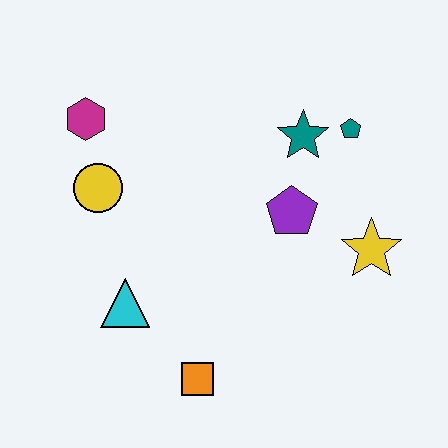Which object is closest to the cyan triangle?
The orange square is closest to the cyan triangle.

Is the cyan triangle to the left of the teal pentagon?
Yes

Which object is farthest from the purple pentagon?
The magenta hexagon is farthest from the purple pentagon.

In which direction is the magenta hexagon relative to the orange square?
The magenta hexagon is above the orange square.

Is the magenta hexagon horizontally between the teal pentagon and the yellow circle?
No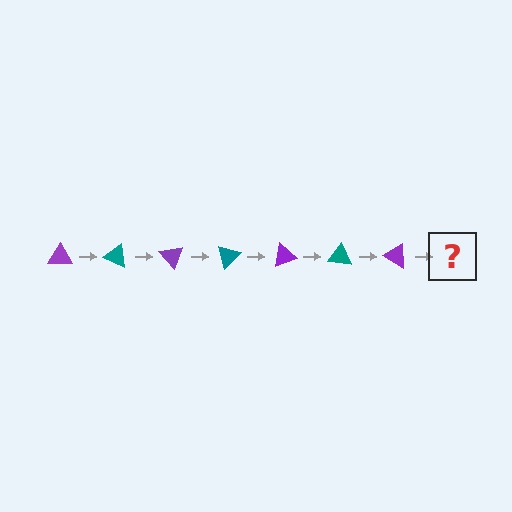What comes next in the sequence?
The next element should be a teal triangle, rotated 175 degrees from the start.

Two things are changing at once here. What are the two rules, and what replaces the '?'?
The two rules are that it rotates 25 degrees each step and the color cycles through purple and teal. The '?' should be a teal triangle, rotated 175 degrees from the start.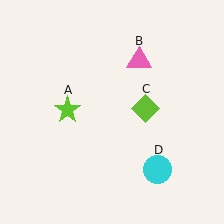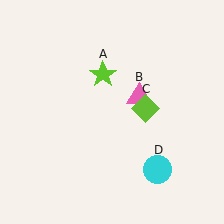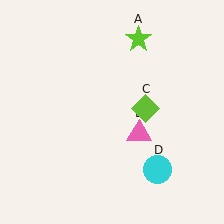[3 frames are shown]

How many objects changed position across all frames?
2 objects changed position: lime star (object A), pink triangle (object B).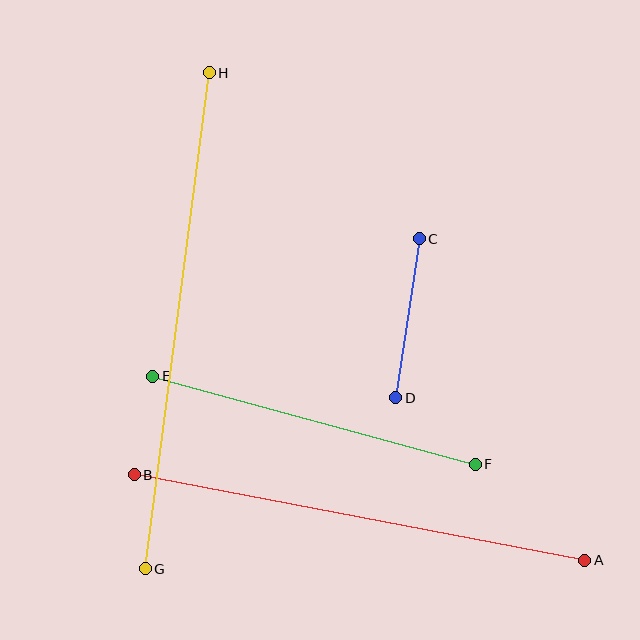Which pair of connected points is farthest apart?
Points G and H are farthest apart.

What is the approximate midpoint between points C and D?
The midpoint is at approximately (407, 318) pixels.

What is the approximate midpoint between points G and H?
The midpoint is at approximately (177, 321) pixels.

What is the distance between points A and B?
The distance is approximately 459 pixels.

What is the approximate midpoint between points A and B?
The midpoint is at approximately (359, 518) pixels.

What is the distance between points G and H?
The distance is approximately 500 pixels.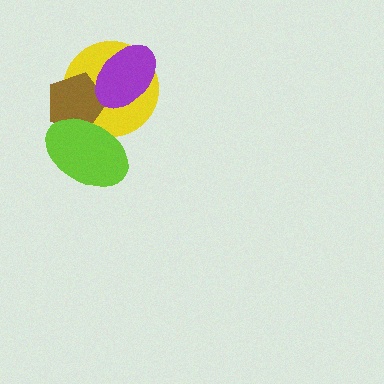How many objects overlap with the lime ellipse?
2 objects overlap with the lime ellipse.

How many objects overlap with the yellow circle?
3 objects overlap with the yellow circle.